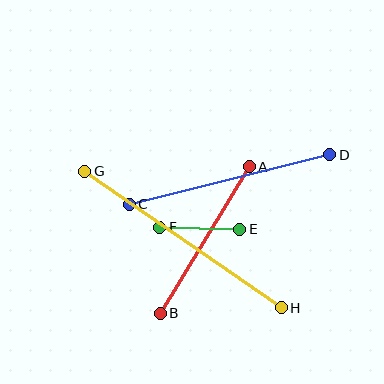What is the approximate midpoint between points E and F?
The midpoint is at approximately (200, 228) pixels.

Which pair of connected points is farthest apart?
Points G and H are farthest apart.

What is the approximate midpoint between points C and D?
The midpoint is at approximately (229, 179) pixels.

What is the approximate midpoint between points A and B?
The midpoint is at approximately (205, 240) pixels.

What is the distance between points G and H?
The distance is approximately 239 pixels.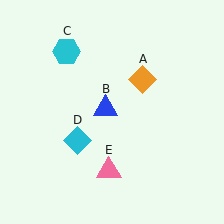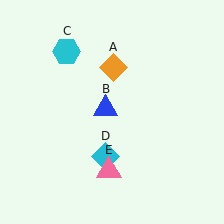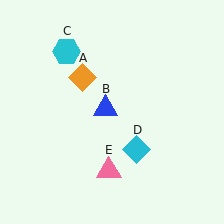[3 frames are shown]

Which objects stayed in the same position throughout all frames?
Blue triangle (object B) and cyan hexagon (object C) and pink triangle (object E) remained stationary.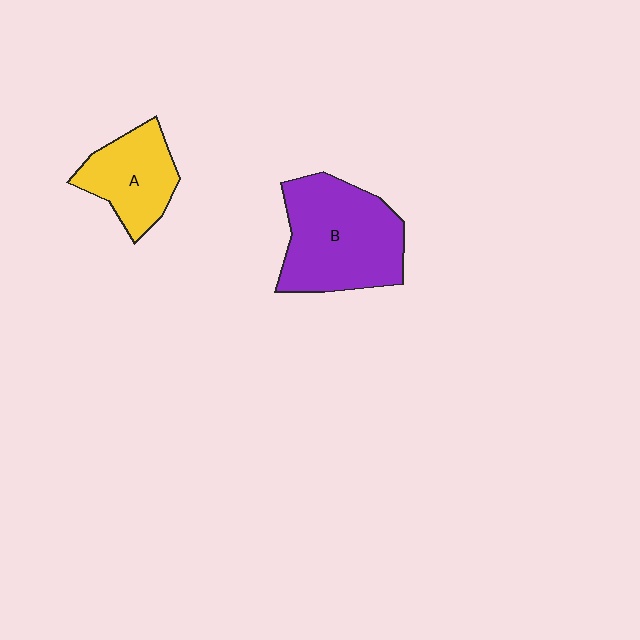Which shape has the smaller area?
Shape A (yellow).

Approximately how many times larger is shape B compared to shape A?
Approximately 1.7 times.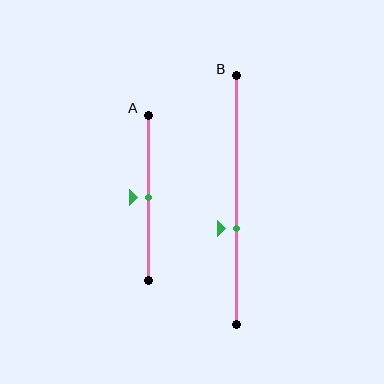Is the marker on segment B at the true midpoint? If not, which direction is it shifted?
No, the marker on segment B is shifted downward by about 12% of the segment length.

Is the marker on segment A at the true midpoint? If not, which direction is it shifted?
Yes, the marker on segment A is at the true midpoint.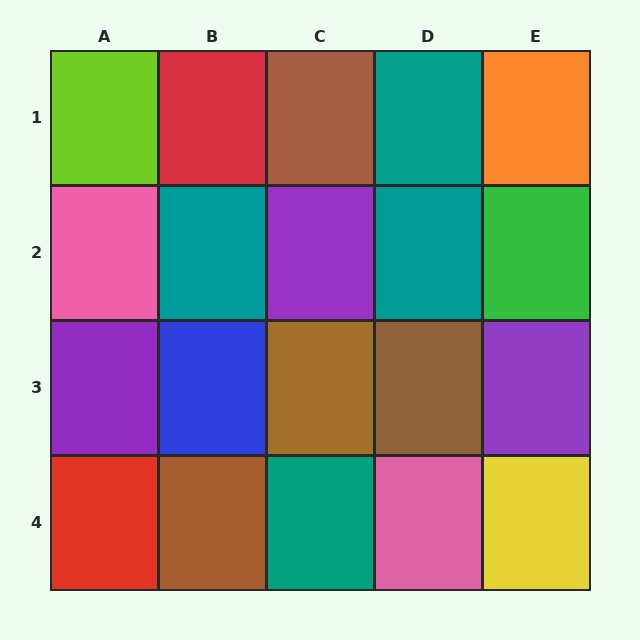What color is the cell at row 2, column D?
Teal.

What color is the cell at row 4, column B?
Brown.